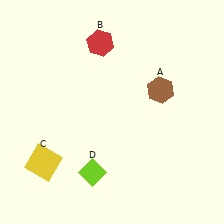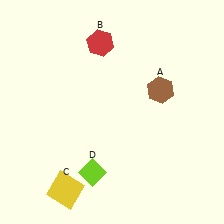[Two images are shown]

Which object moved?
The yellow square (C) moved down.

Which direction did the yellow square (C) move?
The yellow square (C) moved down.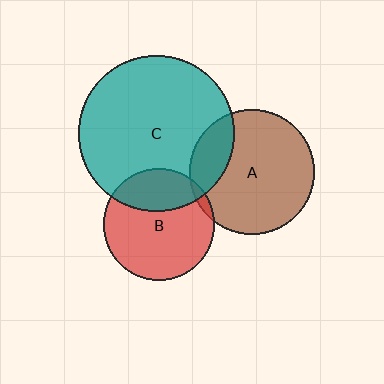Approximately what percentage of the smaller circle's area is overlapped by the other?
Approximately 30%.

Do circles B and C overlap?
Yes.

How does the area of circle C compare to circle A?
Approximately 1.5 times.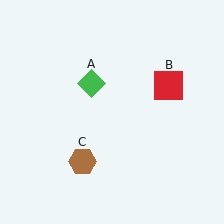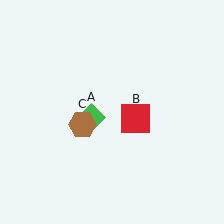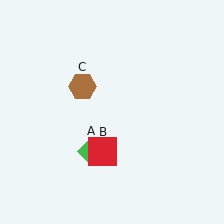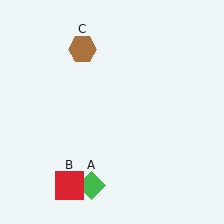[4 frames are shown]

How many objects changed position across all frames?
3 objects changed position: green diamond (object A), red square (object B), brown hexagon (object C).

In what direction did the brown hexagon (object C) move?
The brown hexagon (object C) moved up.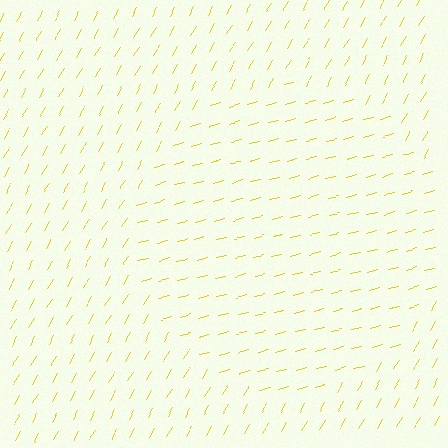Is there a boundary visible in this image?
Yes, there is a texture boundary formed by a change in line orientation.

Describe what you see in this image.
The image is filled with small yellow line segments. A circle region in the image has lines oriented differently from the surrounding lines, creating a visible texture boundary.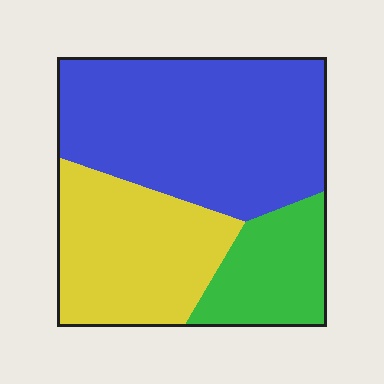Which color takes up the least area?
Green, at roughly 20%.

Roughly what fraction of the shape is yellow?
Yellow covers about 30% of the shape.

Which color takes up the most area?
Blue, at roughly 50%.